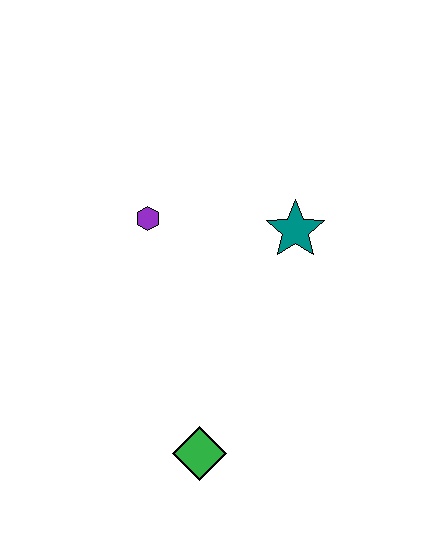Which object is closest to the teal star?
The purple hexagon is closest to the teal star.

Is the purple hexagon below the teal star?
No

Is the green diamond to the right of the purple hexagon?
Yes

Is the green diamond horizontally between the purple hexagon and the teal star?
Yes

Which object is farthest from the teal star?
The green diamond is farthest from the teal star.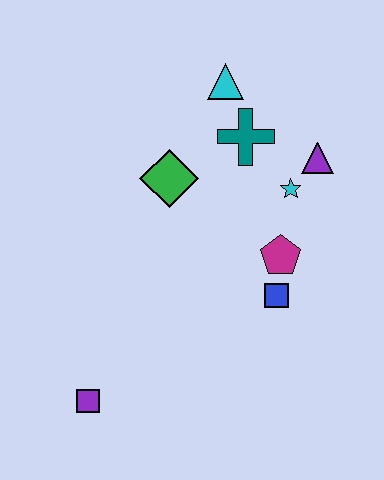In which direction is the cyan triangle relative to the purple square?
The cyan triangle is above the purple square.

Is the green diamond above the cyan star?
Yes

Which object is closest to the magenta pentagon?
The blue square is closest to the magenta pentagon.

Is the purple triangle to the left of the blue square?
No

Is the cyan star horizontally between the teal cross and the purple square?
No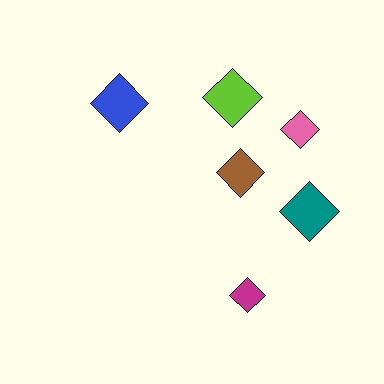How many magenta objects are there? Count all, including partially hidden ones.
There is 1 magenta object.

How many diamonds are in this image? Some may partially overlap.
There are 6 diamonds.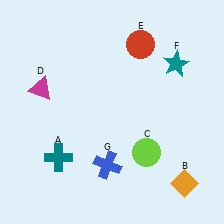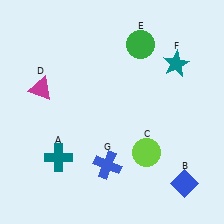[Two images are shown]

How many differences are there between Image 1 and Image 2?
There are 2 differences between the two images.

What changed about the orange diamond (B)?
In Image 1, B is orange. In Image 2, it changed to blue.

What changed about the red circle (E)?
In Image 1, E is red. In Image 2, it changed to green.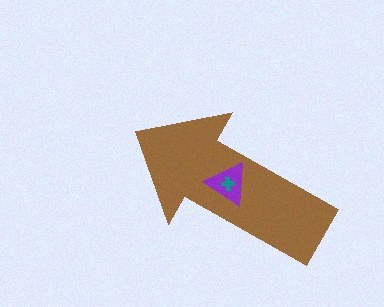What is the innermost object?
The teal cross.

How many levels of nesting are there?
3.